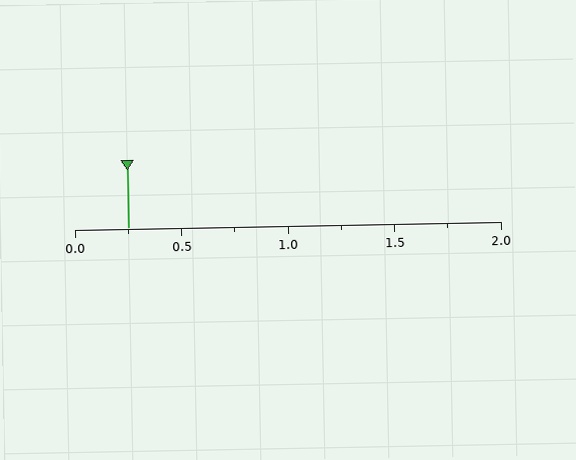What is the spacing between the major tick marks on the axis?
The major ticks are spaced 0.5 apart.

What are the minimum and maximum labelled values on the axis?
The axis runs from 0.0 to 2.0.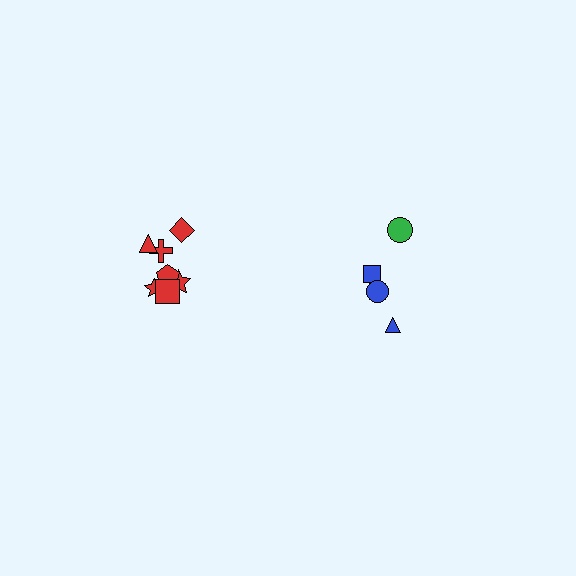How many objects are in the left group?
There are 7 objects.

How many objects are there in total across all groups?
There are 11 objects.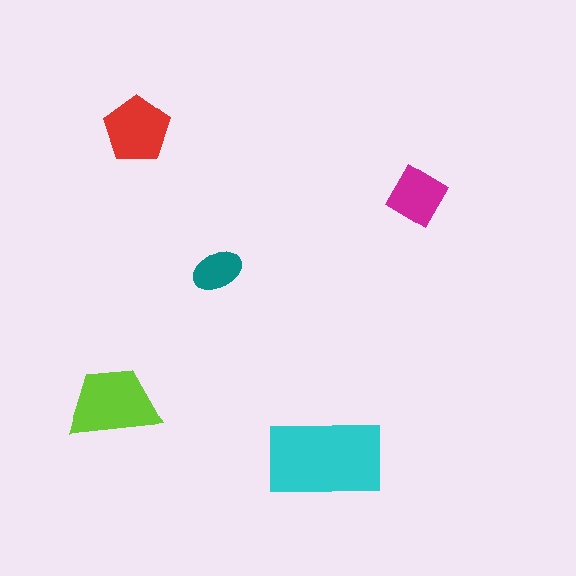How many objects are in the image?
There are 5 objects in the image.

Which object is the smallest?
The teal ellipse.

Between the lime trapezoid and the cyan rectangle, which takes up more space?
The cyan rectangle.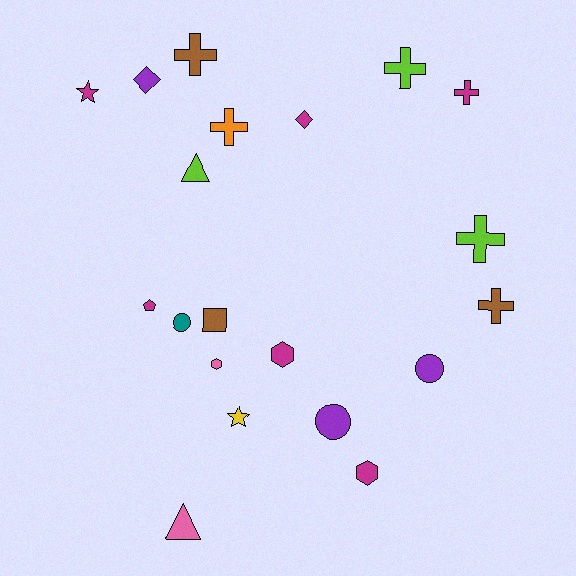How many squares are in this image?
There is 1 square.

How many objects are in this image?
There are 20 objects.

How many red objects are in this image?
There are no red objects.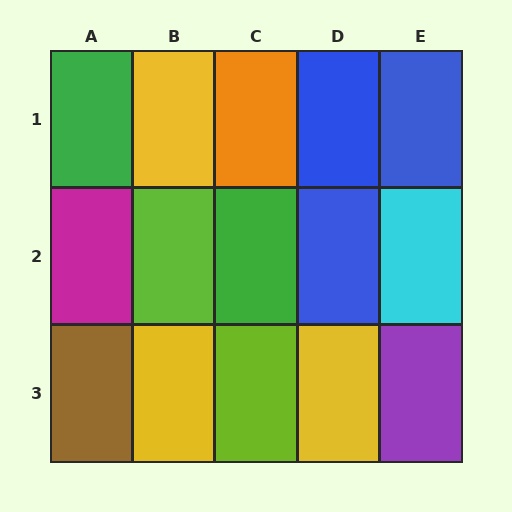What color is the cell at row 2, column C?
Green.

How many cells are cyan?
1 cell is cyan.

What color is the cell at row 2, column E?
Cyan.